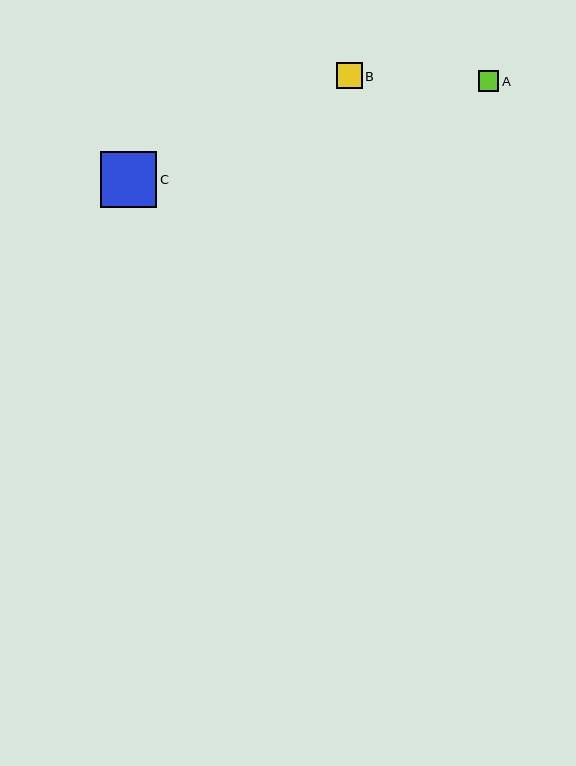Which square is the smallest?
Square A is the smallest with a size of approximately 21 pixels.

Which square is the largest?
Square C is the largest with a size of approximately 56 pixels.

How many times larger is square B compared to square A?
Square B is approximately 1.2 times the size of square A.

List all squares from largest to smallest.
From largest to smallest: C, B, A.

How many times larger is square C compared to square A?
Square C is approximately 2.7 times the size of square A.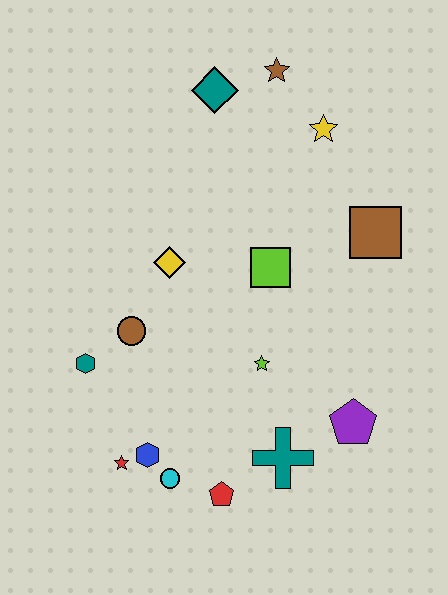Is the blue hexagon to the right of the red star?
Yes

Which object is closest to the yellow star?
The brown star is closest to the yellow star.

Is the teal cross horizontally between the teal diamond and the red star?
No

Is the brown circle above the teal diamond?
No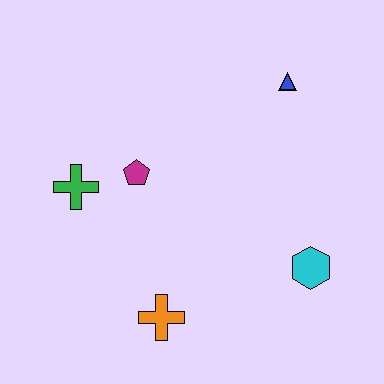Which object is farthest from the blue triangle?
The orange cross is farthest from the blue triangle.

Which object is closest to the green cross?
The magenta pentagon is closest to the green cross.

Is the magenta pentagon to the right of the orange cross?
No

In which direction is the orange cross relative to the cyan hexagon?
The orange cross is to the left of the cyan hexagon.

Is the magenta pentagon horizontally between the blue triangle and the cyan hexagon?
No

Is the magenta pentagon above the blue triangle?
No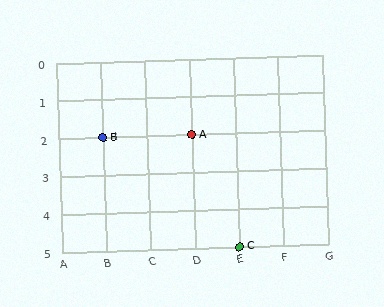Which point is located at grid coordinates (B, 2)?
Point B is at (B, 2).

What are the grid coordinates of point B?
Point B is at grid coordinates (B, 2).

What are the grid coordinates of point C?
Point C is at grid coordinates (E, 5).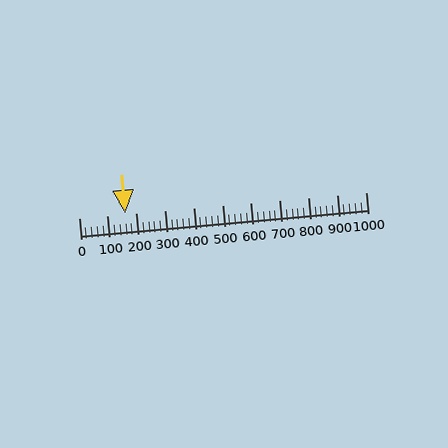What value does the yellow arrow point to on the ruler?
The yellow arrow points to approximately 160.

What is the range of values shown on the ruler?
The ruler shows values from 0 to 1000.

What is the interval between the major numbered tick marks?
The major tick marks are spaced 100 units apart.